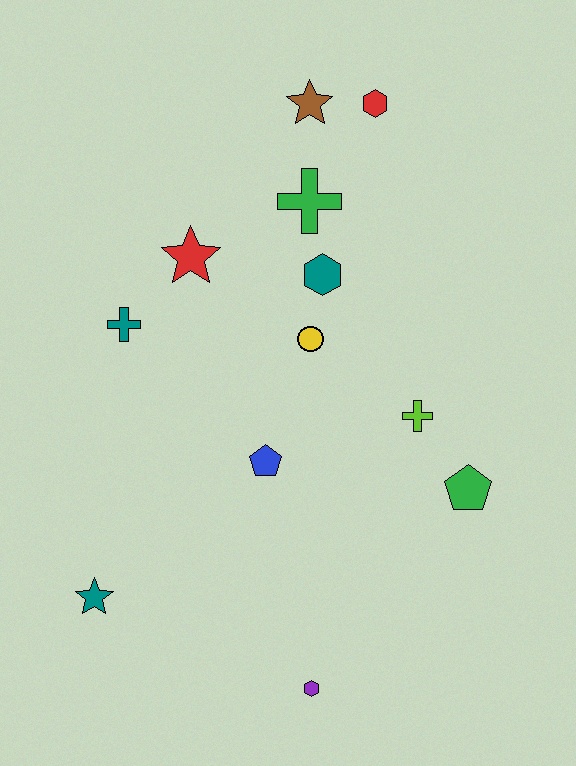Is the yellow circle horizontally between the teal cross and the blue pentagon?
No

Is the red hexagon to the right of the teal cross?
Yes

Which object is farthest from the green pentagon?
The brown star is farthest from the green pentagon.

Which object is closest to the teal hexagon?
The yellow circle is closest to the teal hexagon.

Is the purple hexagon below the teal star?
Yes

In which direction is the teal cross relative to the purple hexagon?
The teal cross is above the purple hexagon.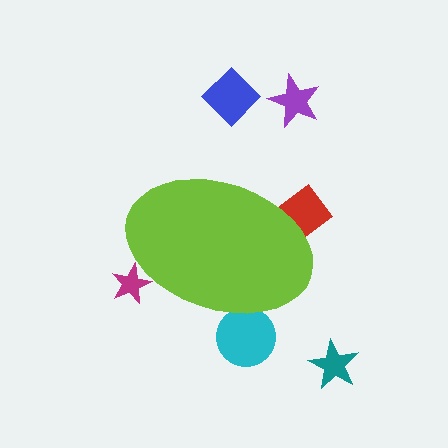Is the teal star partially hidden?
No, the teal star is fully visible.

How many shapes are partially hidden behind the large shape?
3 shapes are partially hidden.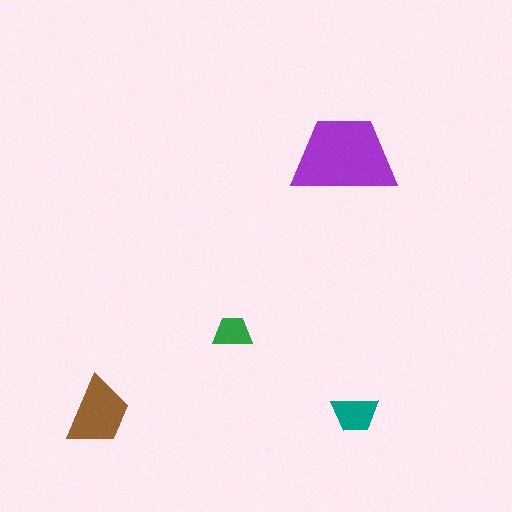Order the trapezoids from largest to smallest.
the purple one, the brown one, the teal one, the green one.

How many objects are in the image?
There are 4 objects in the image.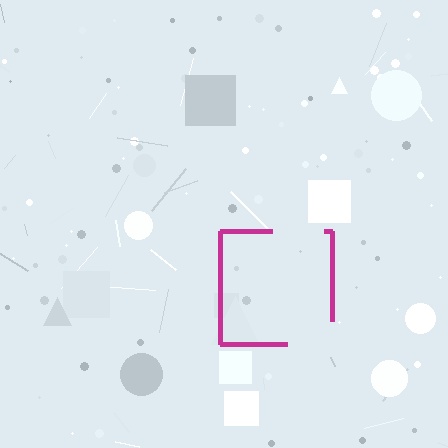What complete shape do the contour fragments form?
The contour fragments form a square.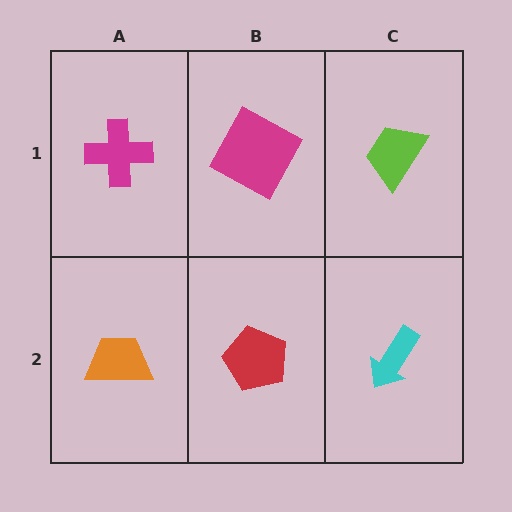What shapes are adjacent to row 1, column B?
A red pentagon (row 2, column B), a magenta cross (row 1, column A), a lime trapezoid (row 1, column C).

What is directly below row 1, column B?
A red pentagon.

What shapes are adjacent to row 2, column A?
A magenta cross (row 1, column A), a red pentagon (row 2, column B).